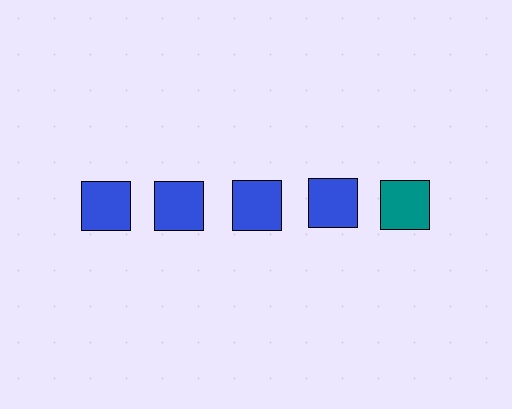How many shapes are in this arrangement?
There are 5 shapes arranged in a grid pattern.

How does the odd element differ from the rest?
It has a different color: teal instead of blue.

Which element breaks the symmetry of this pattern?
The teal square in the top row, rightmost column breaks the symmetry. All other shapes are blue squares.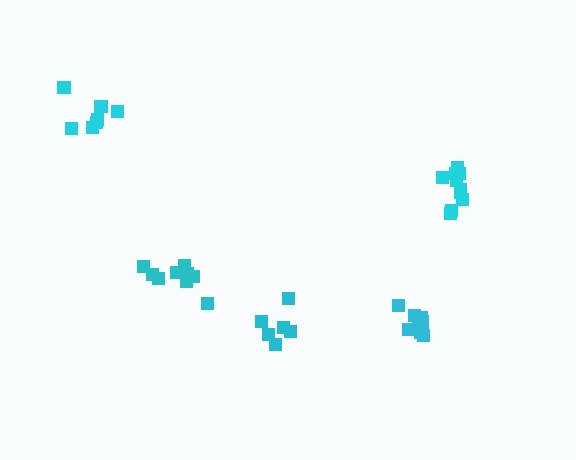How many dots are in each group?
Group 1: 9 dots, Group 2: 8 dots, Group 3: 6 dots, Group 4: 8 dots, Group 5: 10 dots (41 total).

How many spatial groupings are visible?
There are 5 spatial groupings.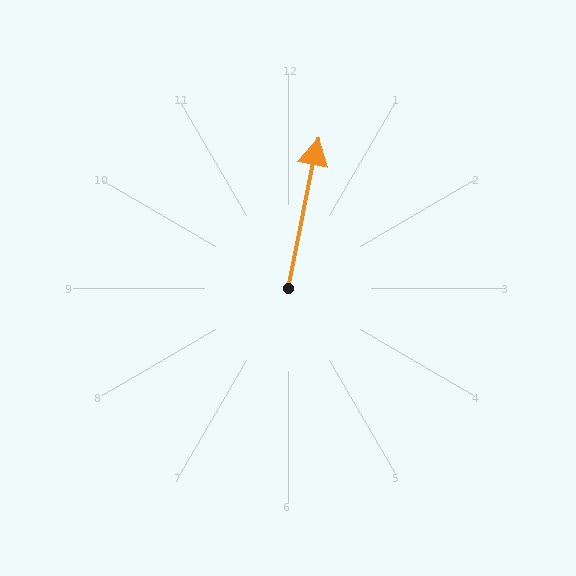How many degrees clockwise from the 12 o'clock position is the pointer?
Approximately 11 degrees.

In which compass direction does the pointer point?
North.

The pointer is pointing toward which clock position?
Roughly 12 o'clock.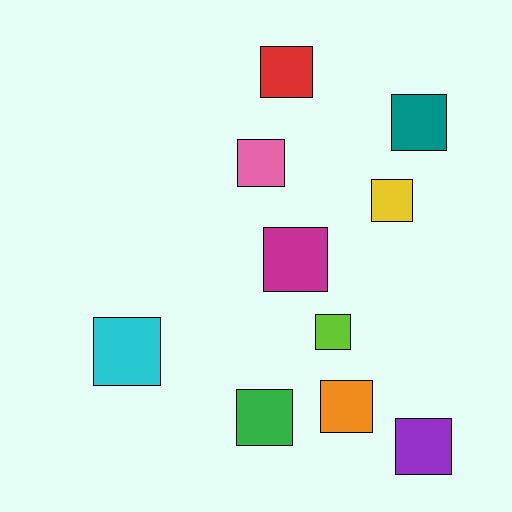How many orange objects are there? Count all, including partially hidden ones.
There is 1 orange object.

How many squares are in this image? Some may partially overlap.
There are 10 squares.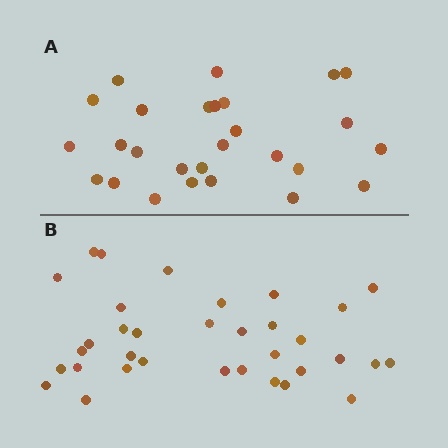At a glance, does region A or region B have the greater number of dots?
Region B (the bottom region) has more dots.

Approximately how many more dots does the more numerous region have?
Region B has roughly 8 or so more dots than region A.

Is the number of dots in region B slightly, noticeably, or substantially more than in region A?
Region B has noticeably more, but not dramatically so. The ratio is roughly 1.3 to 1.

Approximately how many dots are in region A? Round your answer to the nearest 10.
About 30 dots. (The exact count is 27, which rounds to 30.)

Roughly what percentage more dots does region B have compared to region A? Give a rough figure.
About 25% more.